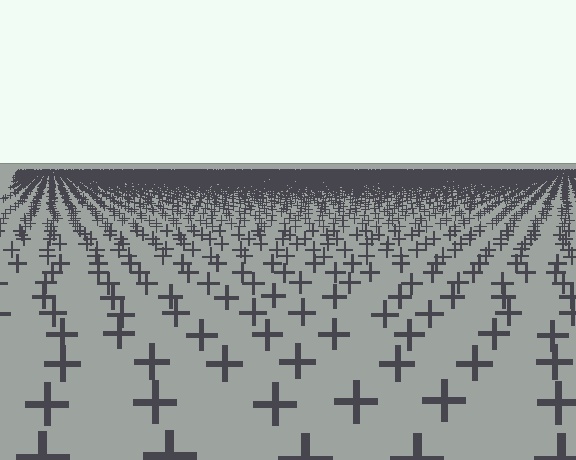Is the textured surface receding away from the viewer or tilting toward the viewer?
The surface is receding away from the viewer. Texture elements get smaller and denser toward the top.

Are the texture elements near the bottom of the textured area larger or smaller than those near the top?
Larger. Near the bottom, elements are closer to the viewer and appear at a bigger on-screen size.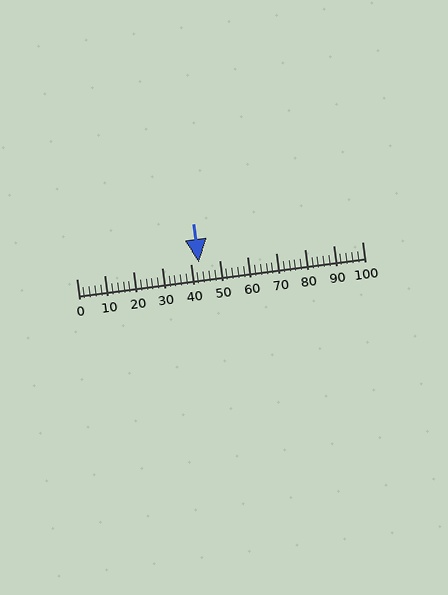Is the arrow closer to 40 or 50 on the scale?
The arrow is closer to 40.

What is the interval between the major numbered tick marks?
The major tick marks are spaced 10 units apart.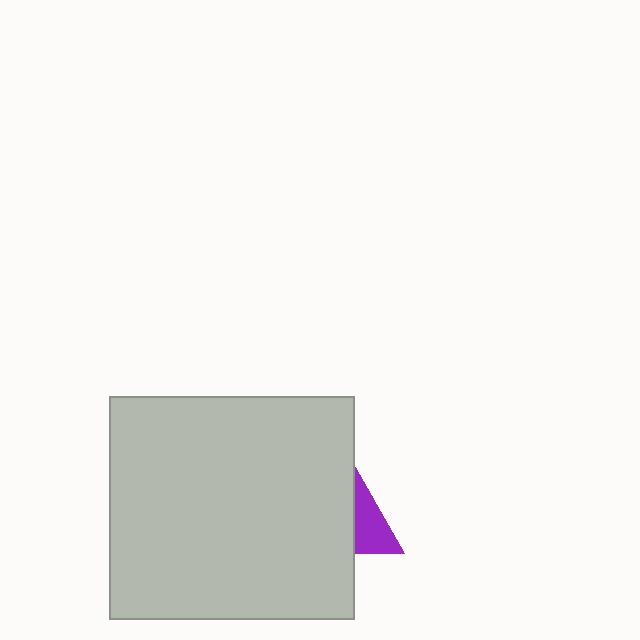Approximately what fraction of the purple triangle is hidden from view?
Roughly 68% of the purple triangle is hidden behind the light gray rectangle.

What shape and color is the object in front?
The object in front is a light gray rectangle.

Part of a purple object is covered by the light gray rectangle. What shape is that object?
It is a triangle.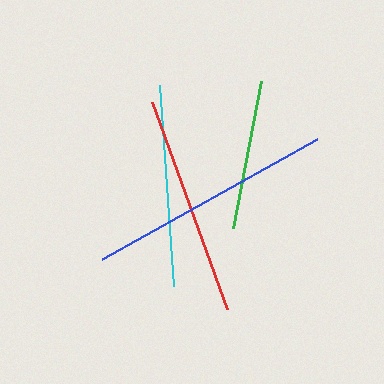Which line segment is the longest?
The blue line is the longest at approximately 247 pixels.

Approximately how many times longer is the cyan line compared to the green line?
The cyan line is approximately 1.3 times the length of the green line.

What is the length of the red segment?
The red segment is approximately 220 pixels long.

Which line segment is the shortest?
The green line is the shortest at approximately 150 pixels.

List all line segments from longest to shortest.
From longest to shortest: blue, red, cyan, green.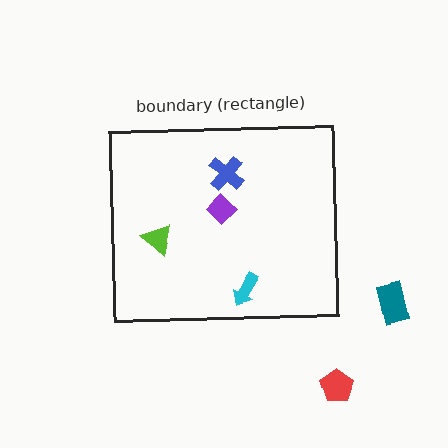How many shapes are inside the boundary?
4 inside, 2 outside.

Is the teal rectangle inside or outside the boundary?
Outside.